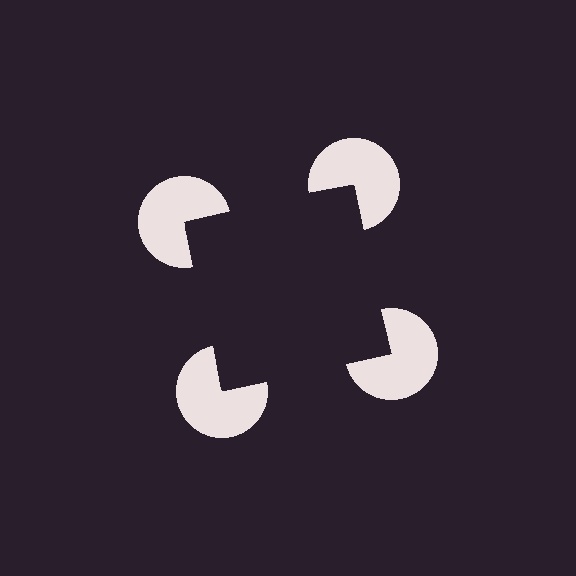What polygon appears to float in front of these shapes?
An illusory square — its edges are inferred from the aligned wedge cuts in the pac-man discs, not physically drawn.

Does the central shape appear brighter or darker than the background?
It typically appears slightly darker than the background, even though no actual brightness change is drawn.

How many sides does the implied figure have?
4 sides.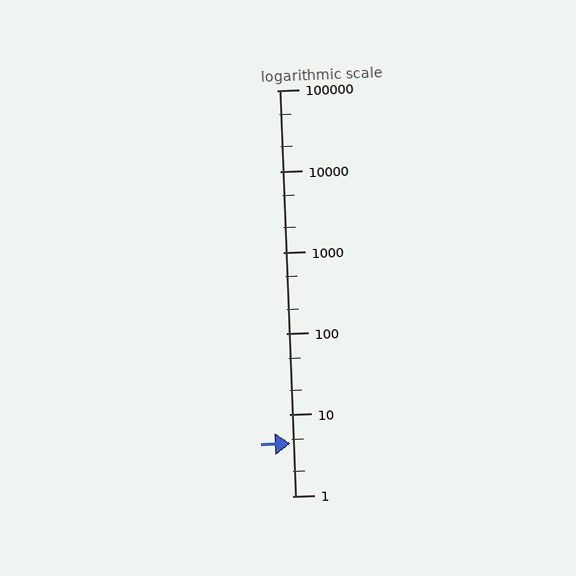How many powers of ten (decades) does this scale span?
The scale spans 5 decades, from 1 to 100000.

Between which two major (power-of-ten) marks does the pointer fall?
The pointer is between 1 and 10.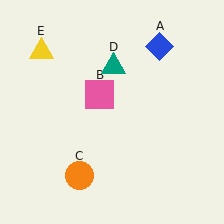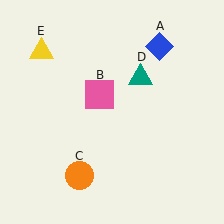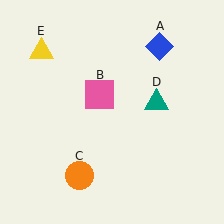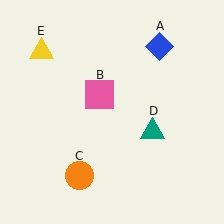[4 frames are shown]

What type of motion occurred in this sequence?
The teal triangle (object D) rotated clockwise around the center of the scene.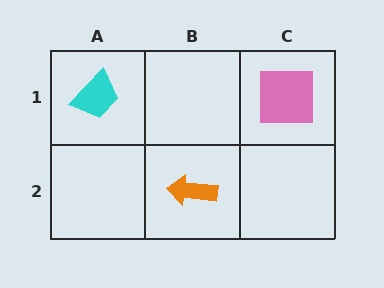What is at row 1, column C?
A pink square.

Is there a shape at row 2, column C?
No, that cell is empty.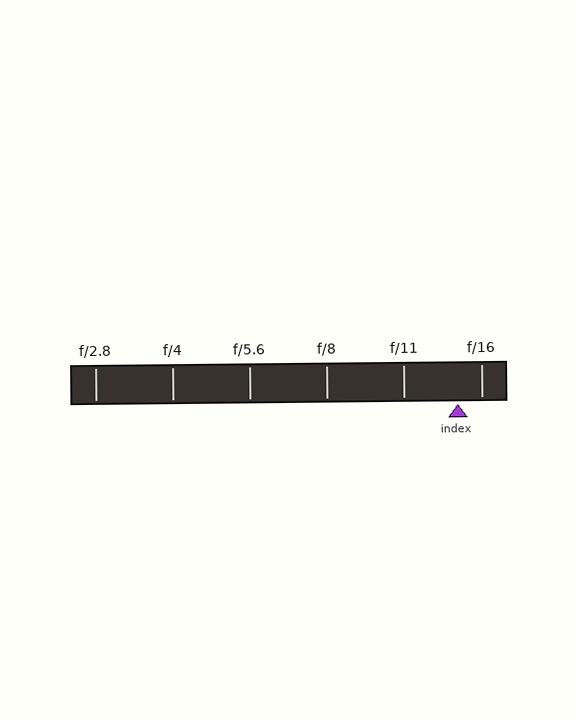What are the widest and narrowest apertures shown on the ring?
The widest aperture shown is f/2.8 and the narrowest is f/16.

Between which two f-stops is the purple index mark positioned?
The index mark is between f/11 and f/16.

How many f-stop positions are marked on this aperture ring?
There are 6 f-stop positions marked.